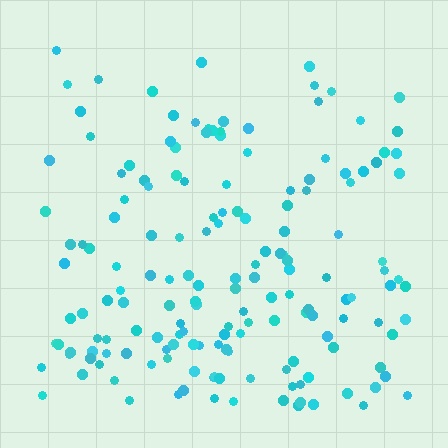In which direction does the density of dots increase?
From top to bottom, with the bottom side densest.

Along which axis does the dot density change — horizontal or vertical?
Vertical.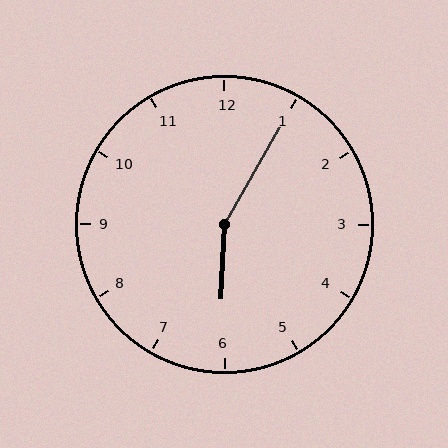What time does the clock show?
6:05.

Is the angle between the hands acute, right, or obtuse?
It is obtuse.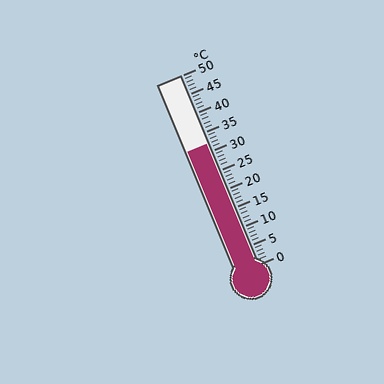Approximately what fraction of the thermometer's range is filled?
The thermometer is filled to approximately 65% of its range.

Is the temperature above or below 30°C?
The temperature is above 30°C.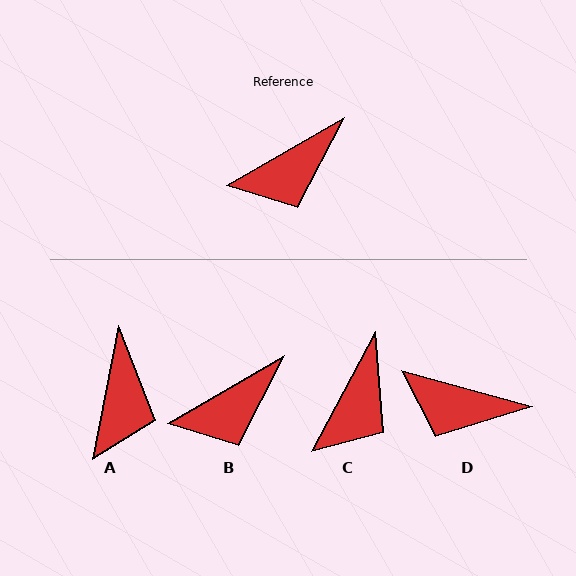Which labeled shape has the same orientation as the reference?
B.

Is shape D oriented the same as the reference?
No, it is off by about 46 degrees.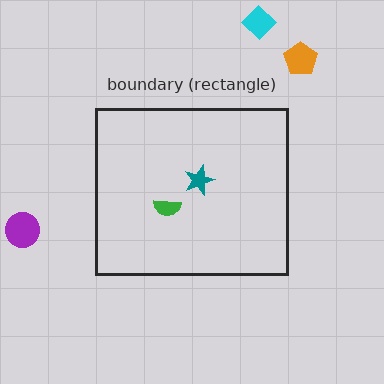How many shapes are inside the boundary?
2 inside, 3 outside.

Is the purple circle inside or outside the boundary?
Outside.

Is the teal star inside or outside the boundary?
Inside.